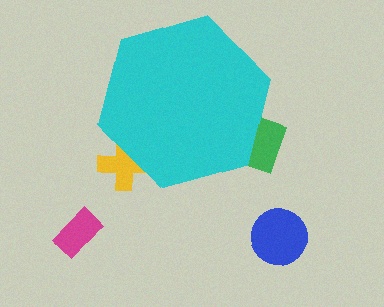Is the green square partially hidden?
Yes, the green square is partially hidden behind the cyan hexagon.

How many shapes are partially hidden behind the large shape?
2 shapes are partially hidden.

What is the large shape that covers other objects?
A cyan hexagon.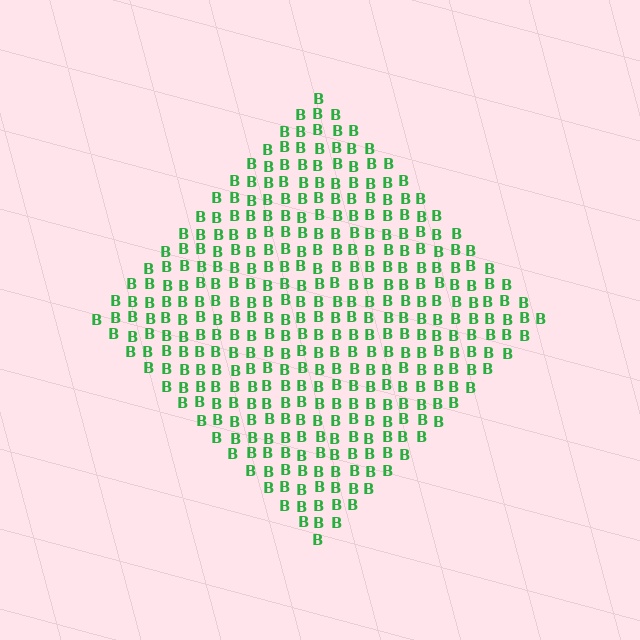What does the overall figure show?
The overall figure shows a diamond.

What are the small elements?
The small elements are letter B's.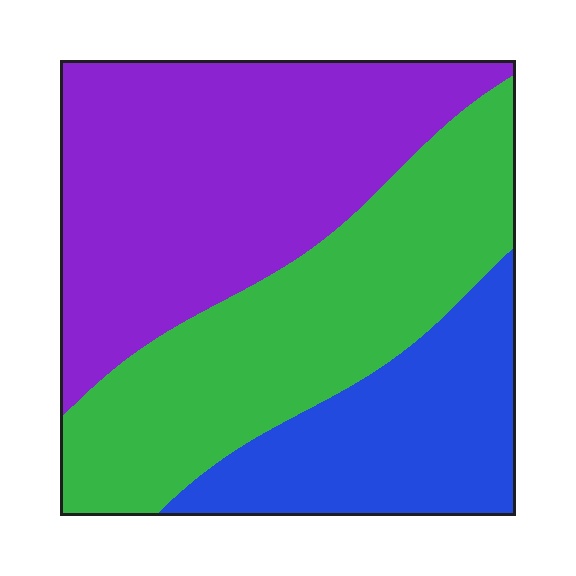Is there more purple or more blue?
Purple.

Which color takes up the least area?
Blue, at roughly 20%.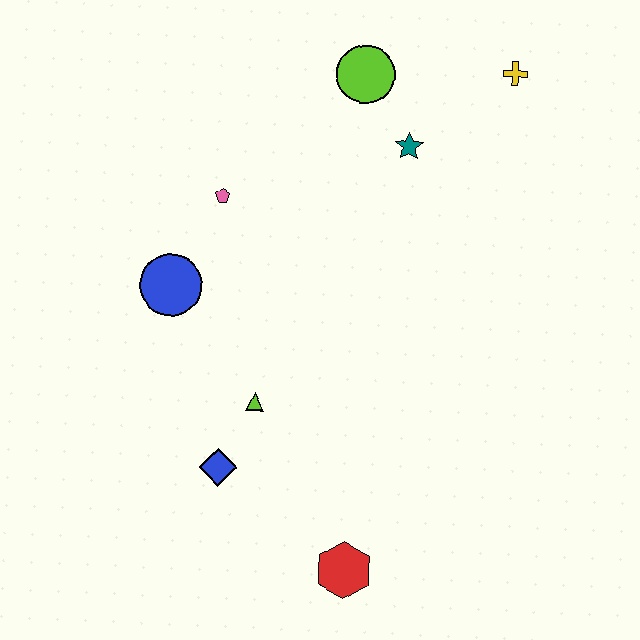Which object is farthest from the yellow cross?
The red hexagon is farthest from the yellow cross.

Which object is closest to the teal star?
The lime circle is closest to the teal star.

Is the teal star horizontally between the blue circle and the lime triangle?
No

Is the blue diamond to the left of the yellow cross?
Yes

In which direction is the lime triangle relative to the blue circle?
The lime triangle is below the blue circle.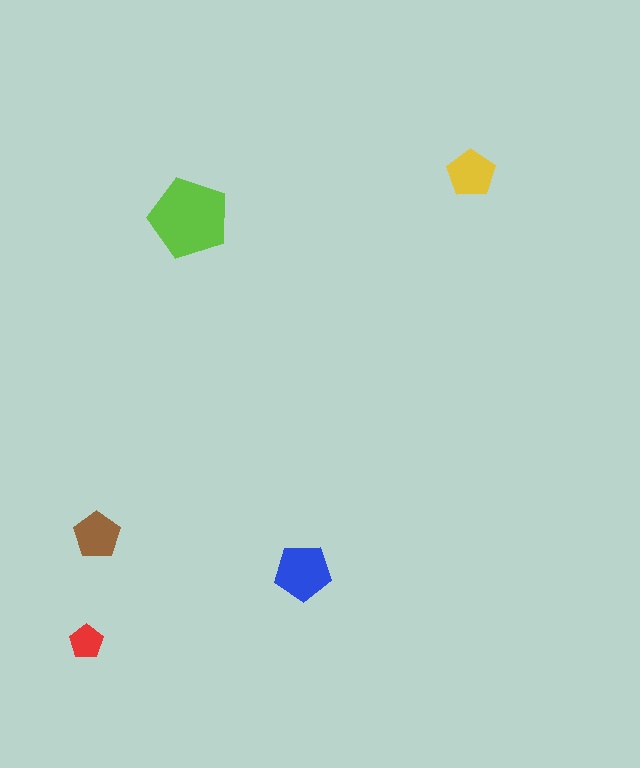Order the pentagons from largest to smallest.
the lime one, the blue one, the yellow one, the brown one, the red one.